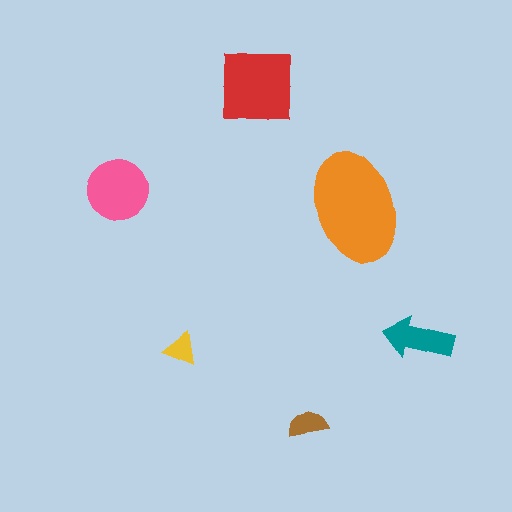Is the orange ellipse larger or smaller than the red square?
Larger.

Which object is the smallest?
The yellow triangle.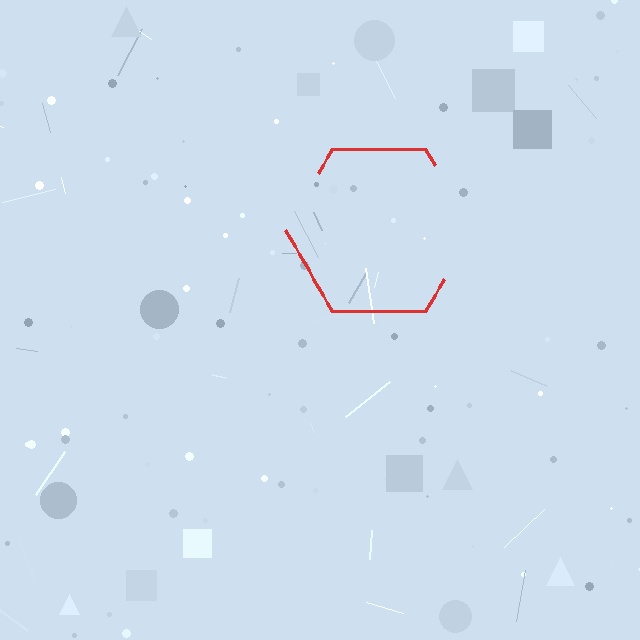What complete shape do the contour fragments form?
The contour fragments form a hexagon.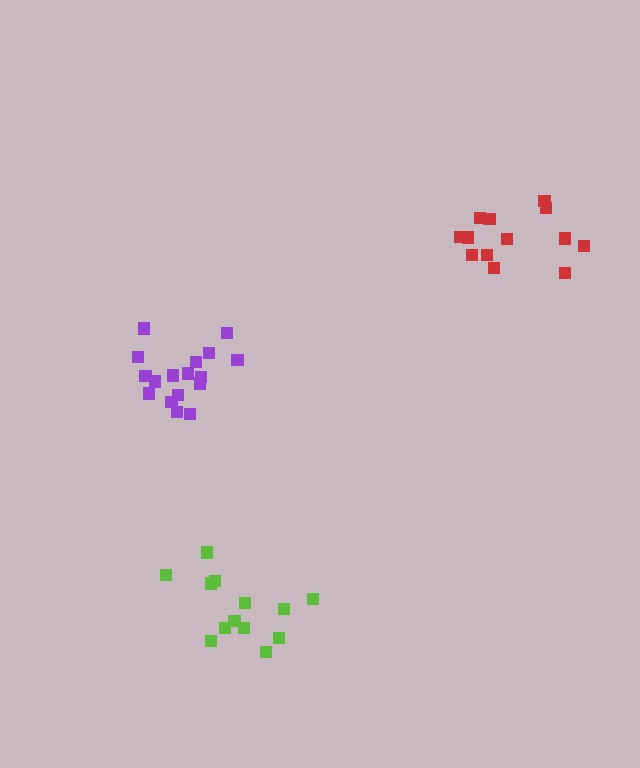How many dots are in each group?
Group 1: 13 dots, Group 2: 17 dots, Group 3: 13 dots (43 total).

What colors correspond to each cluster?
The clusters are colored: red, purple, lime.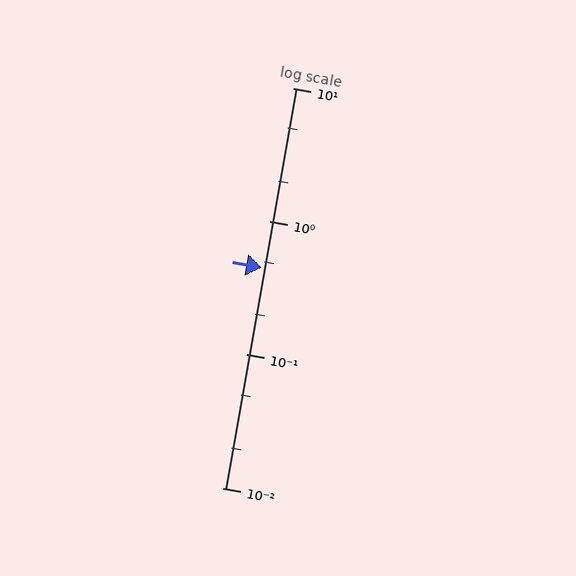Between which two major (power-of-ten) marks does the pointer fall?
The pointer is between 0.1 and 1.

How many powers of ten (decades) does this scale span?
The scale spans 3 decades, from 0.01 to 10.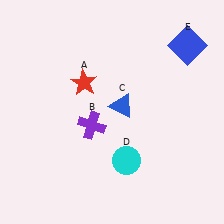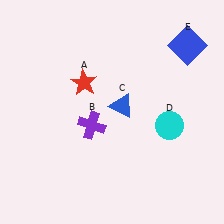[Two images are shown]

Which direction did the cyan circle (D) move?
The cyan circle (D) moved right.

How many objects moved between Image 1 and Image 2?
1 object moved between the two images.